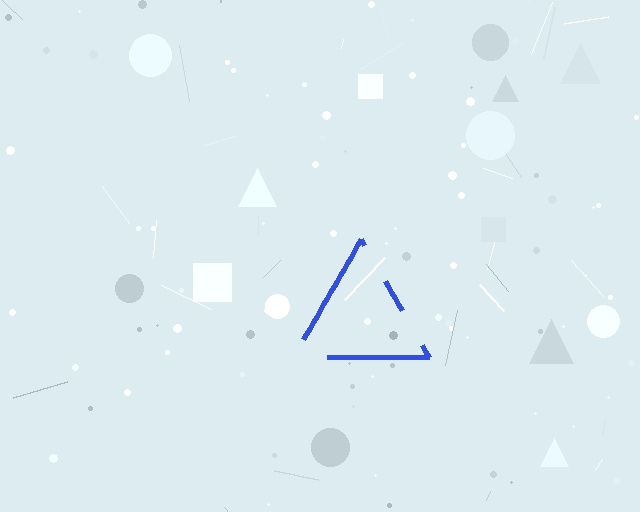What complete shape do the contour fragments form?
The contour fragments form a triangle.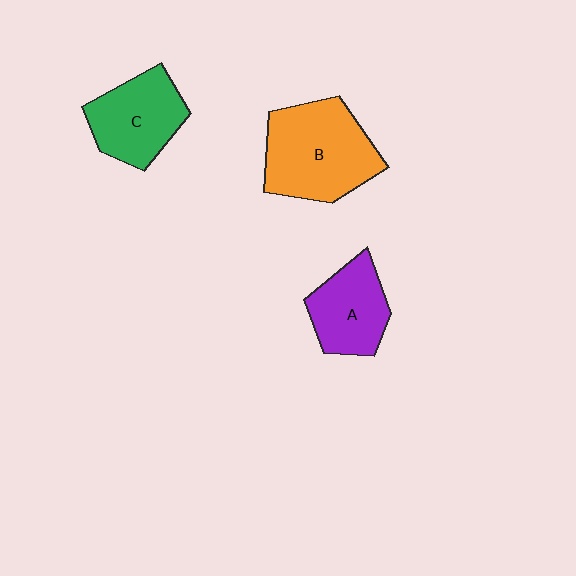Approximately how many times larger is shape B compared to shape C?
Approximately 1.4 times.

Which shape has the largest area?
Shape B (orange).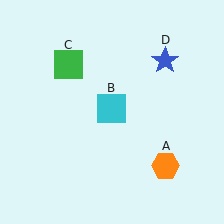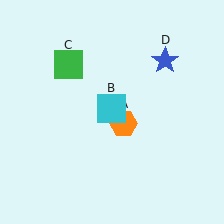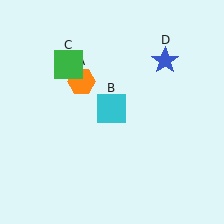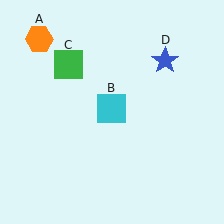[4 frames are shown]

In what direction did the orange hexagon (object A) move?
The orange hexagon (object A) moved up and to the left.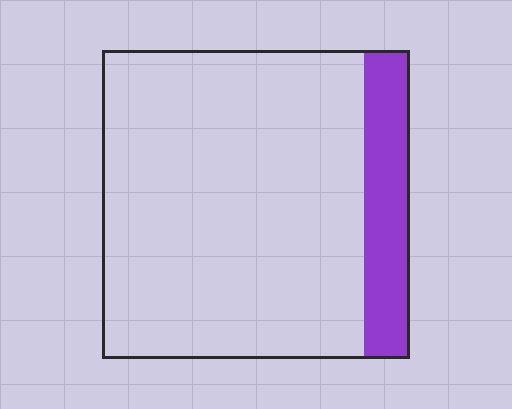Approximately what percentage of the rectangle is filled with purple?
Approximately 15%.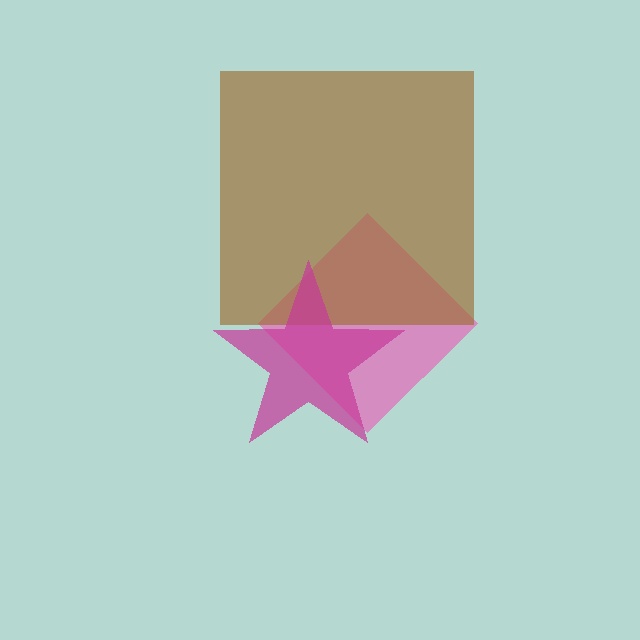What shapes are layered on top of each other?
The layered shapes are: a pink diamond, a brown square, a magenta star.